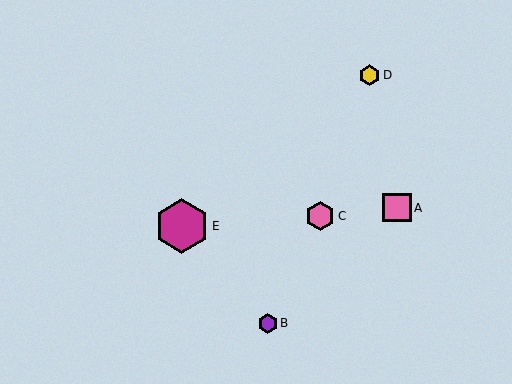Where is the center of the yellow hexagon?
The center of the yellow hexagon is at (370, 75).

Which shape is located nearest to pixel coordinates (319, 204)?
The pink hexagon (labeled C) at (320, 216) is nearest to that location.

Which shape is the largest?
The magenta hexagon (labeled E) is the largest.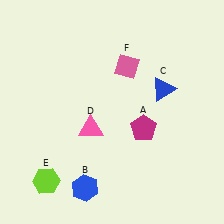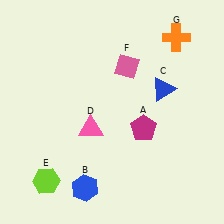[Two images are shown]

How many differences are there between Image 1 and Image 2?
There is 1 difference between the two images.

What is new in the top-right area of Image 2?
An orange cross (G) was added in the top-right area of Image 2.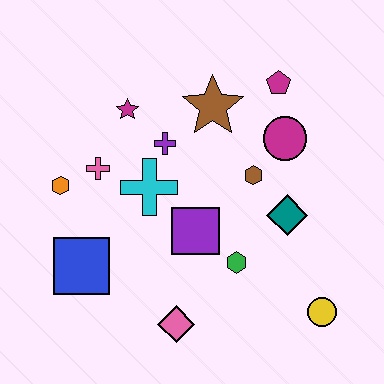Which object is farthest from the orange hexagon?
The yellow circle is farthest from the orange hexagon.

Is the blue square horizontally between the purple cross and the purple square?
No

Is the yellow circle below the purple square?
Yes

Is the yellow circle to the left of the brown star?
No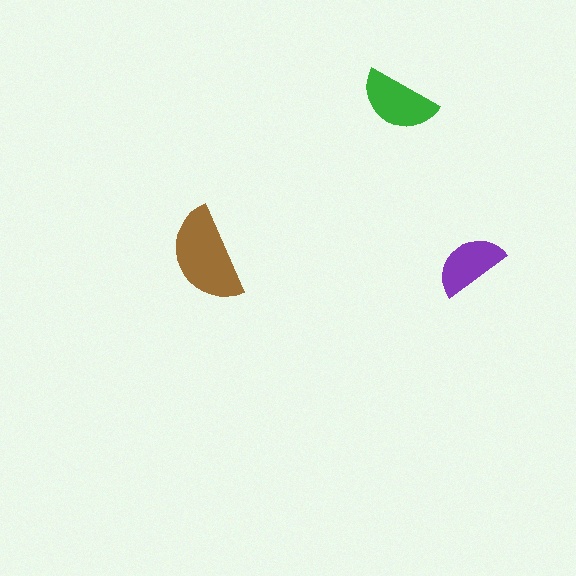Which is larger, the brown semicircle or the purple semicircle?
The brown one.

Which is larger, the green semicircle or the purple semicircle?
The green one.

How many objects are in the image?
There are 3 objects in the image.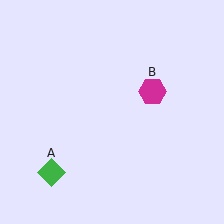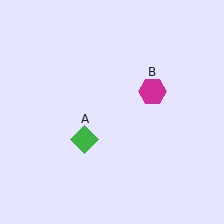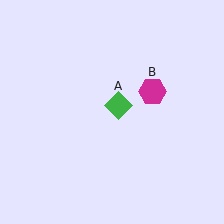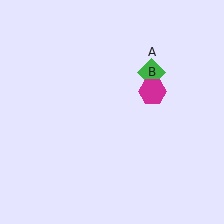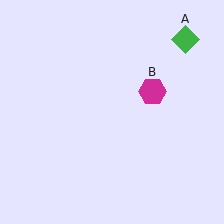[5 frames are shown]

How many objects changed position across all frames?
1 object changed position: green diamond (object A).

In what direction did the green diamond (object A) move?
The green diamond (object A) moved up and to the right.